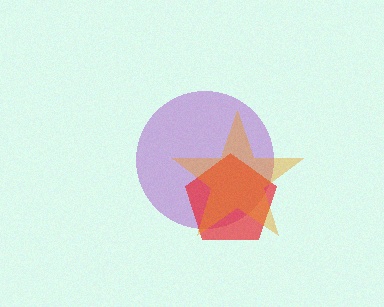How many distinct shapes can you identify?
There are 3 distinct shapes: a purple circle, a red pentagon, an orange star.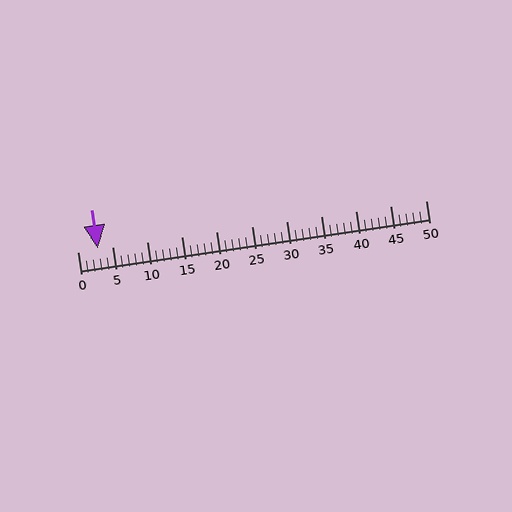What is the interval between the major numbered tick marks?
The major tick marks are spaced 5 units apart.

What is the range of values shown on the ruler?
The ruler shows values from 0 to 50.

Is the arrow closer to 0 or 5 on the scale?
The arrow is closer to 5.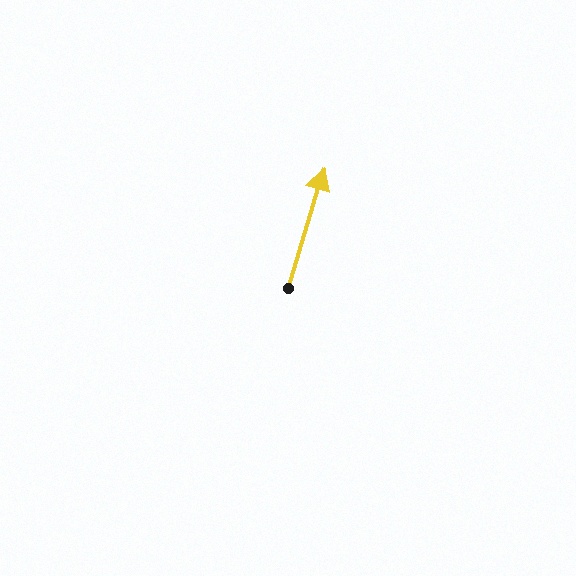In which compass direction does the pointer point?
North.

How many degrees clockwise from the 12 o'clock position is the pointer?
Approximately 17 degrees.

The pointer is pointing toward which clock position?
Roughly 1 o'clock.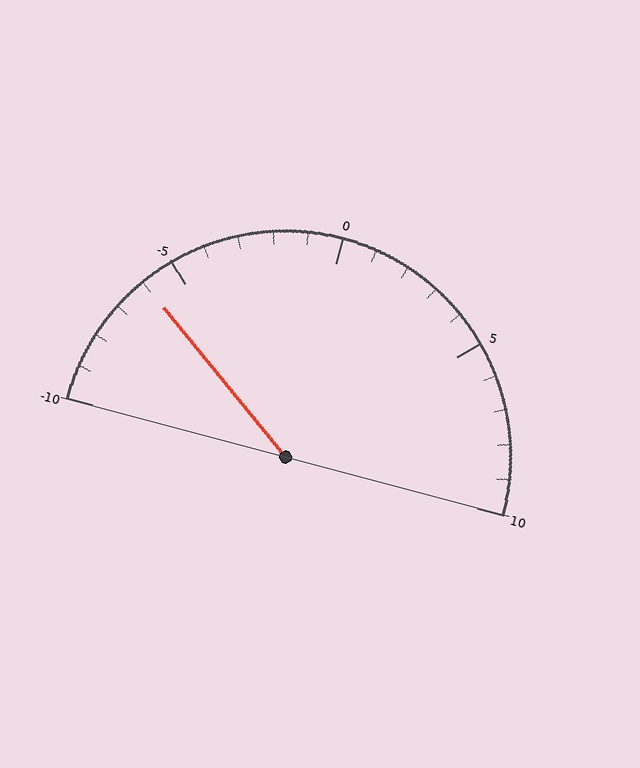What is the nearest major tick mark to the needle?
The nearest major tick mark is -5.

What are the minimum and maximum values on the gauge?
The gauge ranges from -10 to 10.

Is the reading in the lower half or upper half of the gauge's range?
The reading is in the lower half of the range (-10 to 10).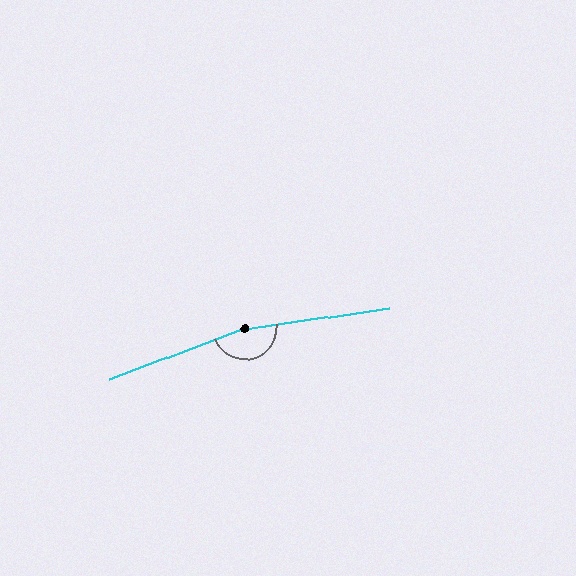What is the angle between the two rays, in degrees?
Approximately 167 degrees.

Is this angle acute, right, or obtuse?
It is obtuse.